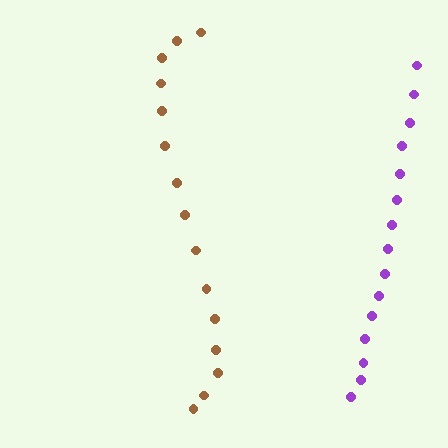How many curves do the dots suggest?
There are 2 distinct paths.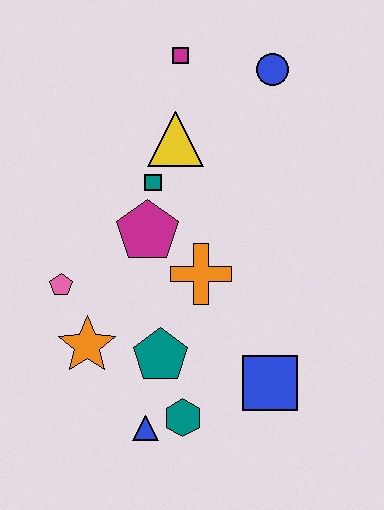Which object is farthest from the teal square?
The blue triangle is farthest from the teal square.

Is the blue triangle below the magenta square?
Yes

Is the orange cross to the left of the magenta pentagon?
No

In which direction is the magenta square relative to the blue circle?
The magenta square is to the left of the blue circle.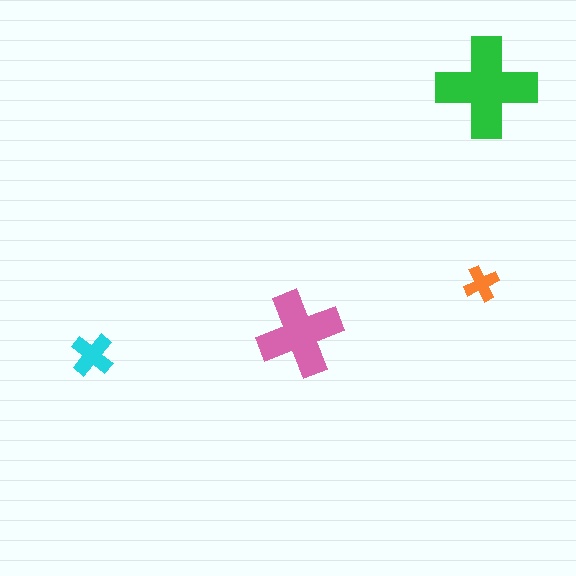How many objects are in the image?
There are 4 objects in the image.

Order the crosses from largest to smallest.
the green one, the pink one, the cyan one, the orange one.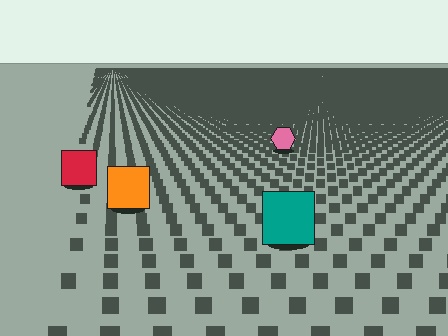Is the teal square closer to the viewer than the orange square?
Yes. The teal square is closer — you can tell from the texture gradient: the ground texture is coarser near it.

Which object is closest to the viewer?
The teal square is closest. The texture marks near it are larger and more spread out.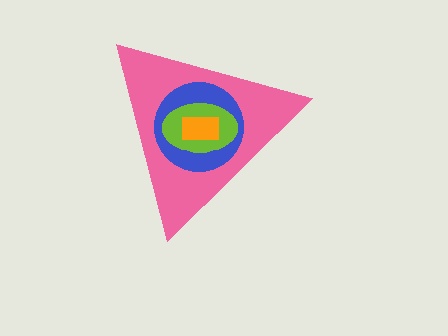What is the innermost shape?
The orange rectangle.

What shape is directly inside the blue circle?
The lime ellipse.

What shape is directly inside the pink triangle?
The blue circle.